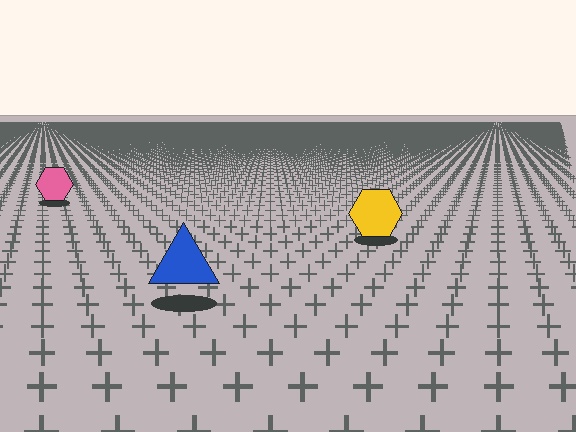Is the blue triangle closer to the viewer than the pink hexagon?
Yes. The blue triangle is closer — you can tell from the texture gradient: the ground texture is coarser near it.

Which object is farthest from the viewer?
The pink hexagon is farthest from the viewer. It appears smaller and the ground texture around it is denser.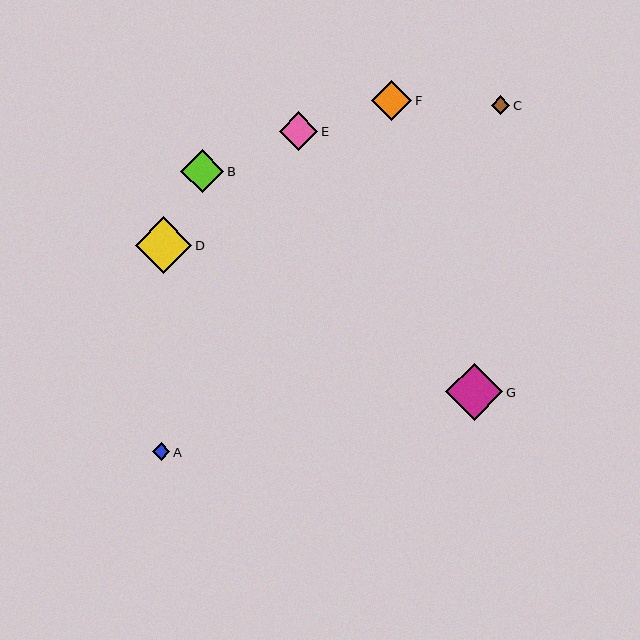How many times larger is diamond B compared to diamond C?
Diamond B is approximately 2.3 times the size of diamond C.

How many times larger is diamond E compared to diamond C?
Diamond E is approximately 2.1 times the size of diamond C.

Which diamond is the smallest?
Diamond A is the smallest with a size of approximately 17 pixels.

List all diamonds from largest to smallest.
From largest to smallest: G, D, B, F, E, C, A.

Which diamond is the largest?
Diamond G is the largest with a size of approximately 57 pixels.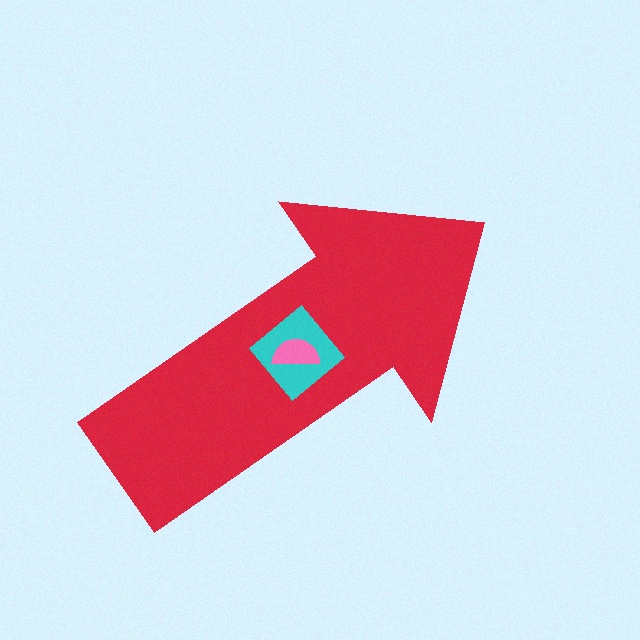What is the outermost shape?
The red arrow.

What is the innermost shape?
The pink semicircle.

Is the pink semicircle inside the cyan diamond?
Yes.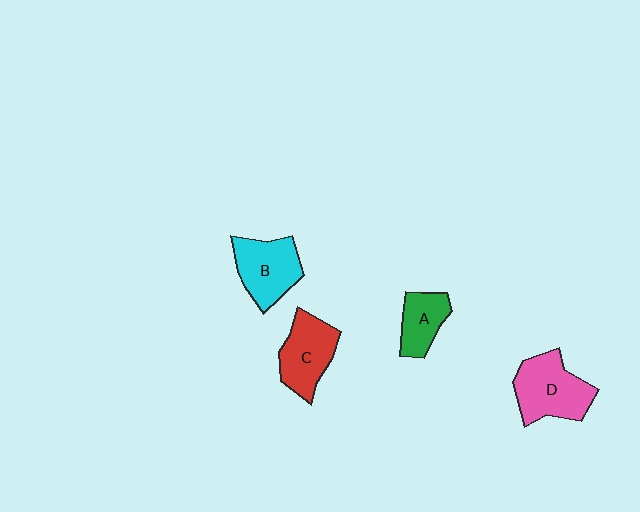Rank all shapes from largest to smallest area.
From largest to smallest: D (pink), B (cyan), C (red), A (green).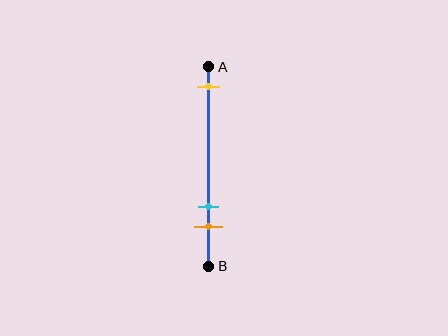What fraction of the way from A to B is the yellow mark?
The yellow mark is approximately 10% (0.1) of the way from A to B.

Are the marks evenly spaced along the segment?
No, the marks are not evenly spaced.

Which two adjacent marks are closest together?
The cyan and orange marks are the closest adjacent pair.